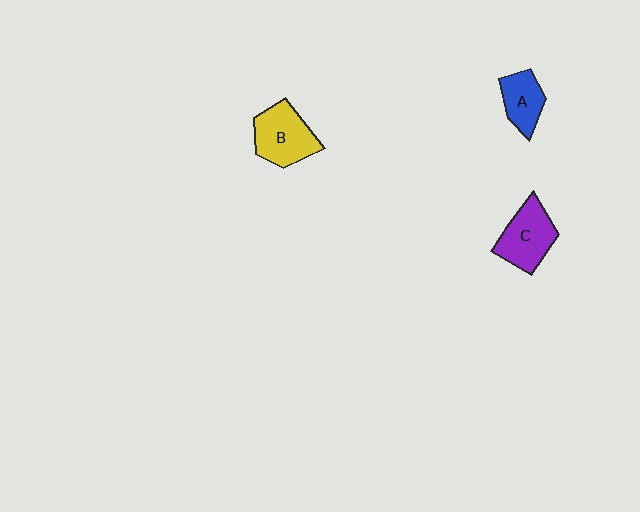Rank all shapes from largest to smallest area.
From largest to smallest: B (yellow), C (purple), A (blue).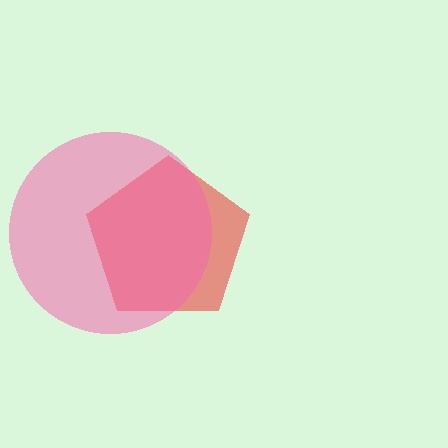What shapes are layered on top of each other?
The layered shapes are: a red pentagon, a pink circle.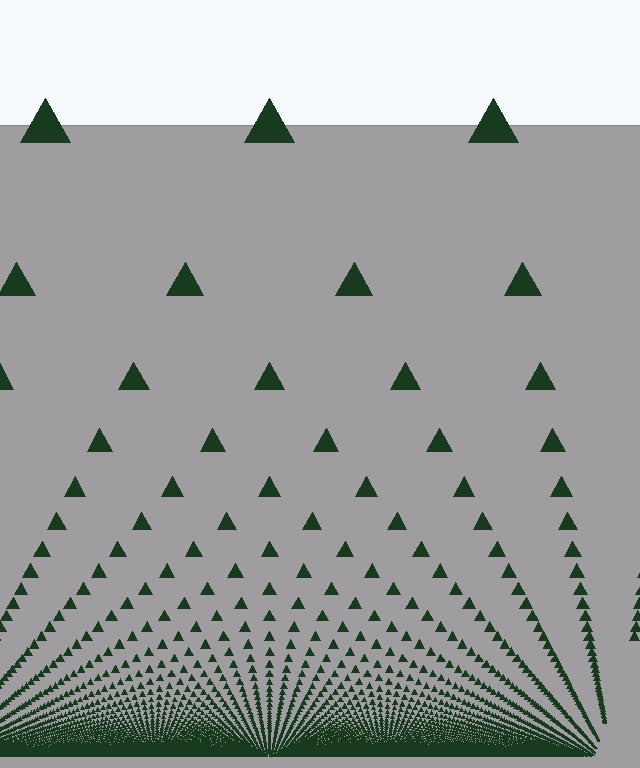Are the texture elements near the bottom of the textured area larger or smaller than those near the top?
Smaller. The gradient is inverted — elements near the bottom are smaller and denser.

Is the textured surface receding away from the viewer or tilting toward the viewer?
The surface appears to tilt toward the viewer. Texture elements get larger and sparser toward the top.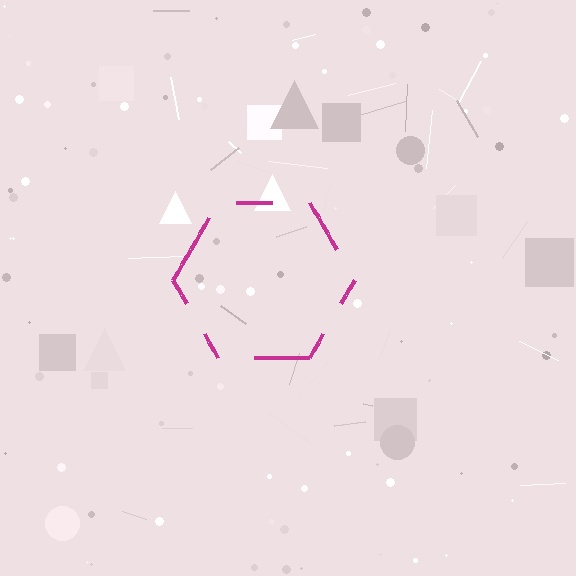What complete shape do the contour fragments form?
The contour fragments form a hexagon.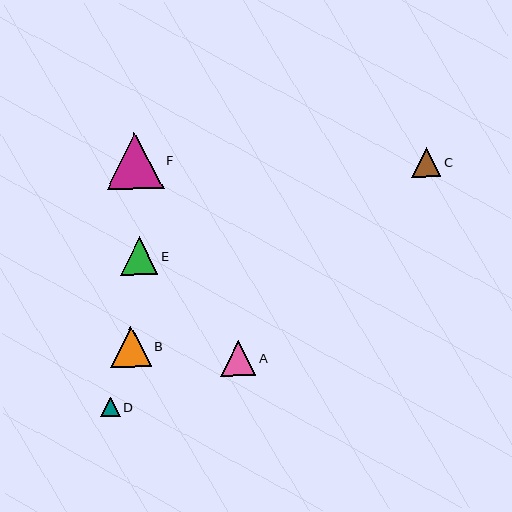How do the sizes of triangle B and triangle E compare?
Triangle B and triangle E are approximately the same size.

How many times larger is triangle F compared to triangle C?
Triangle F is approximately 1.9 times the size of triangle C.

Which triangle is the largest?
Triangle F is the largest with a size of approximately 56 pixels.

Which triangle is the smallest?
Triangle D is the smallest with a size of approximately 20 pixels.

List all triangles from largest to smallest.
From largest to smallest: F, B, E, A, C, D.